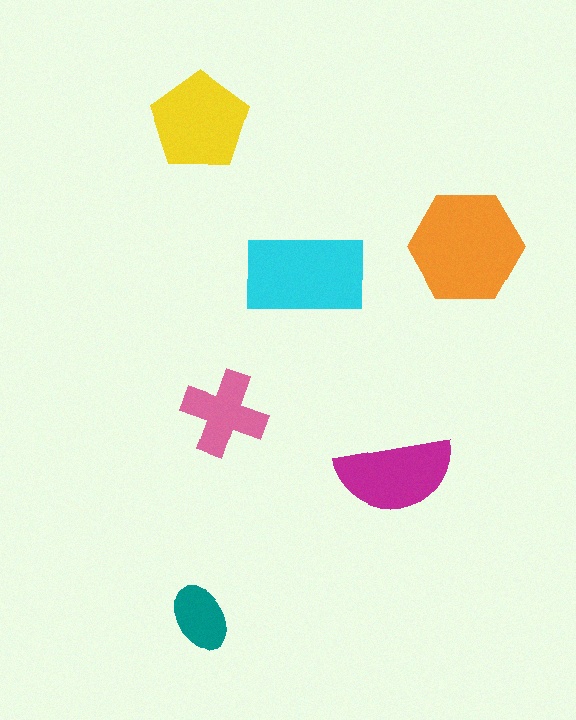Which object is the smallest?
The teal ellipse.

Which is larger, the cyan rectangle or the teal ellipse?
The cyan rectangle.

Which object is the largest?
The orange hexagon.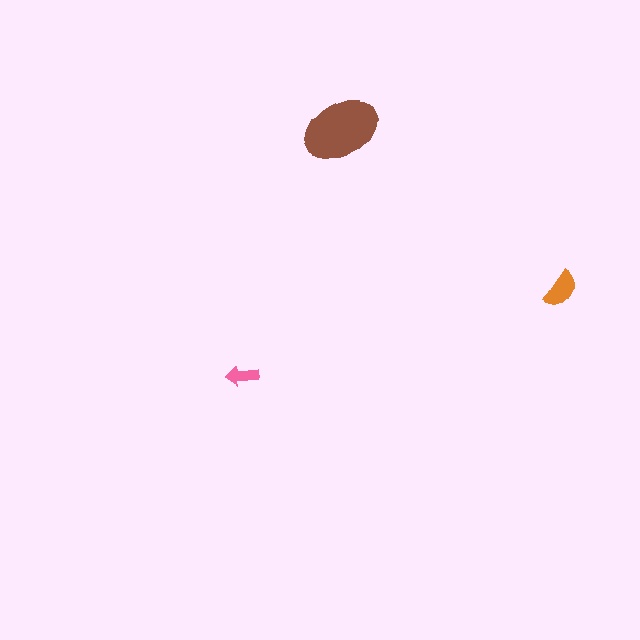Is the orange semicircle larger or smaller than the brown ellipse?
Smaller.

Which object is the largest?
The brown ellipse.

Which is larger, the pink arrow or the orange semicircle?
The orange semicircle.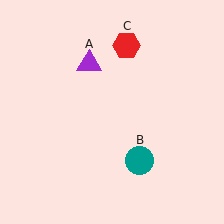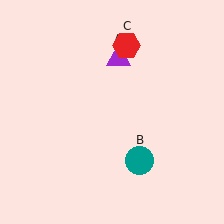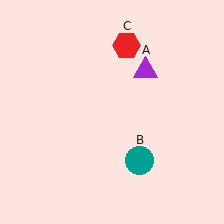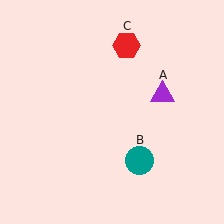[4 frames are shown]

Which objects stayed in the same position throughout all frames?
Teal circle (object B) and red hexagon (object C) remained stationary.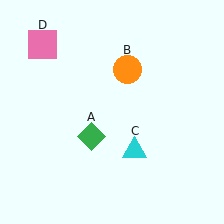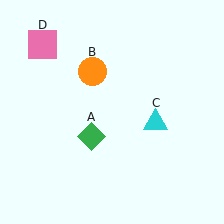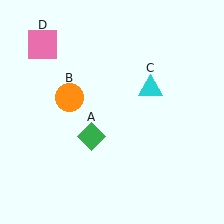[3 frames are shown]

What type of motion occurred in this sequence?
The orange circle (object B), cyan triangle (object C) rotated counterclockwise around the center of the scene.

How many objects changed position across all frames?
2 objects changed position: orange circle (object B), cyan triangle (object C).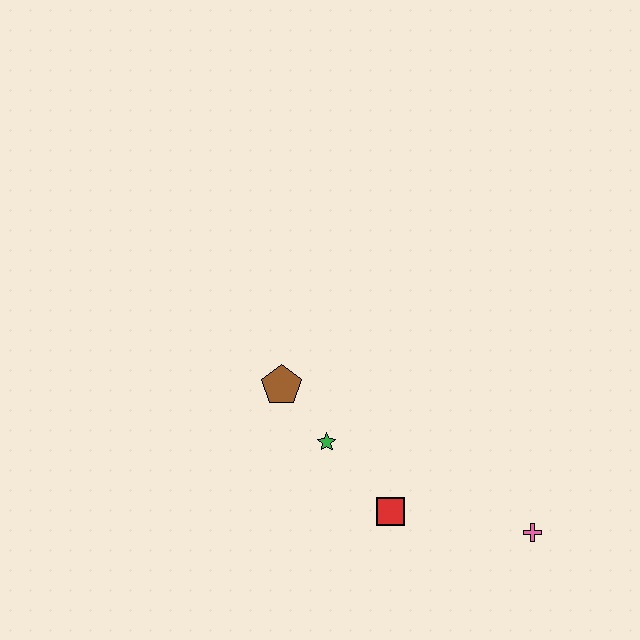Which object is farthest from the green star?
The pink cross is farthest from the green star.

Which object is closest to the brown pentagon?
The green star is closest to the brown pentagon.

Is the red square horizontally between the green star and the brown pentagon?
No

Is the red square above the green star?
No